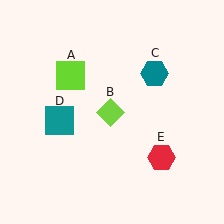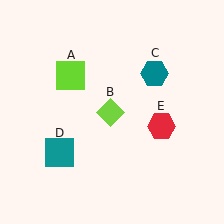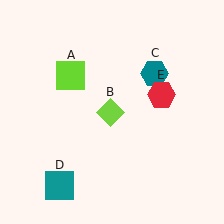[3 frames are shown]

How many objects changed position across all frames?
2 objects changed position: teal square (object D), red hexagon (object E).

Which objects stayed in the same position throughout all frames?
Lime square (object A) and lime diamond (object B) and teal hexagon (object C) remained stationary.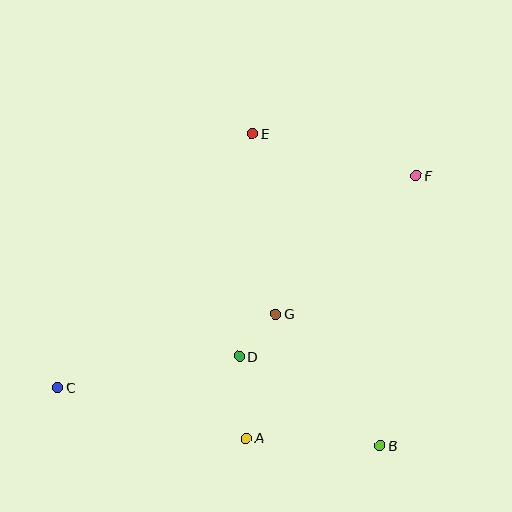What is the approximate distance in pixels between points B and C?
The distance between B and C is approximately 328 pixels.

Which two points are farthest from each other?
Points C and F are farthest from each other.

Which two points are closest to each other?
Points D and G are closest to each other.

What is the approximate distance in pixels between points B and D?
The distance between B and D is approximately 167 pixels.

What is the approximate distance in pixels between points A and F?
The distance between A and F is approximately 313 pixels.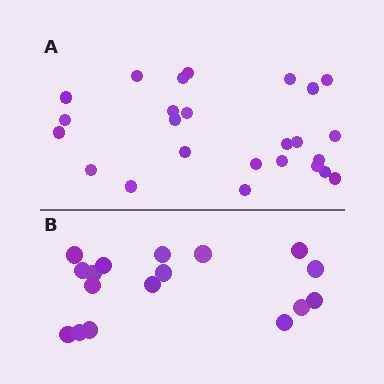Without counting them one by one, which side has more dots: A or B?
Region A (the top region) has more dots.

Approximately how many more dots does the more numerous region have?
Region A has roughly 8 or so more dots than region B.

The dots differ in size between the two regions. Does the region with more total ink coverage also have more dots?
No. Region B has more total ink coverage because its dots are larger, but region A actually contains more individual dots. Total area can be misleading — the number of items is what matters here.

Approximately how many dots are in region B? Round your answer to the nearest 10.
About 20 dots. (The exact count is 17, which rounds to 20.)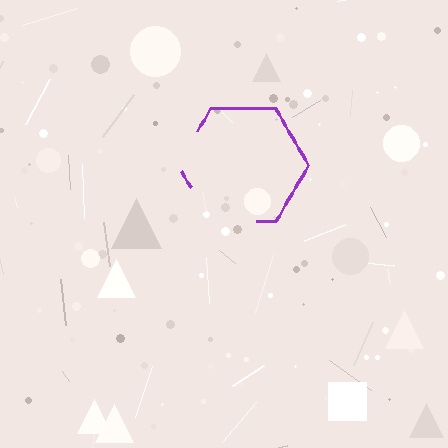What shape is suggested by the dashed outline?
The dashed outline suggests a hexagon.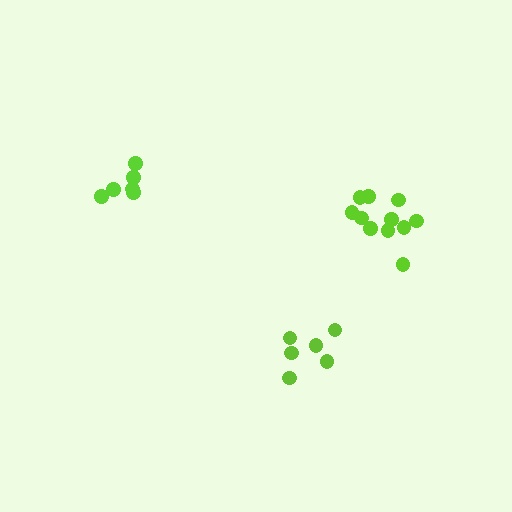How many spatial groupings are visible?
There are 3 spatial groupings.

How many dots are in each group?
Group 1: 11 dots, Group 2: 6 dots, Group 3: 6 dots (23 total).